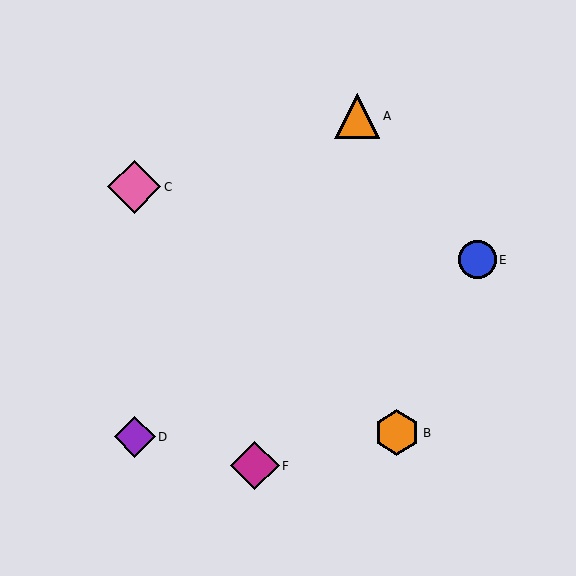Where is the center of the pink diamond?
The center of the pink diamond is at (134, 187).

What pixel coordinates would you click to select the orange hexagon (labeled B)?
Click at (397, 433) to select the orange hexagon B.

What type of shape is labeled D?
Shape D is a purple diamond.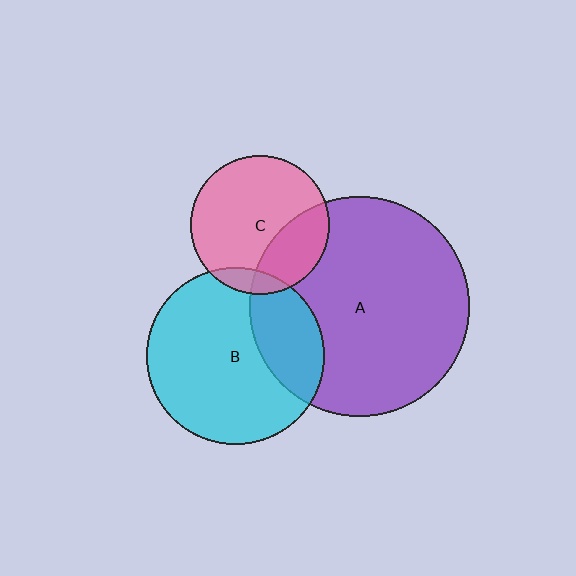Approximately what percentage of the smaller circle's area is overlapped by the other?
Approximately 10%.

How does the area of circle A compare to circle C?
Approximately 2.5 times.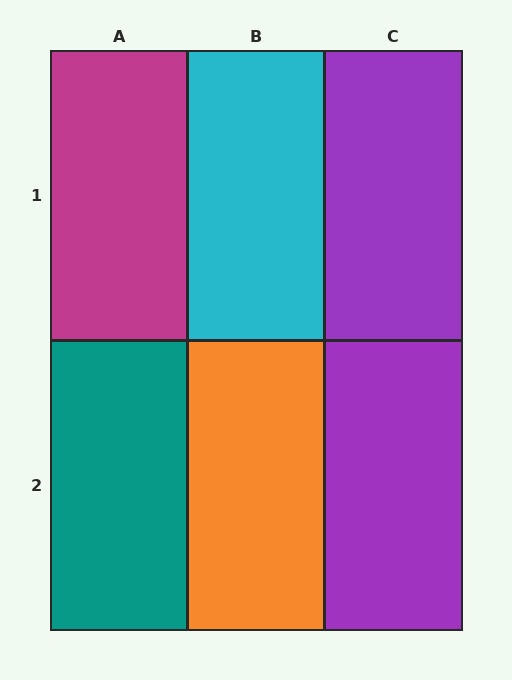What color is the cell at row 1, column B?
Cyan.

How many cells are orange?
1 cell is orange.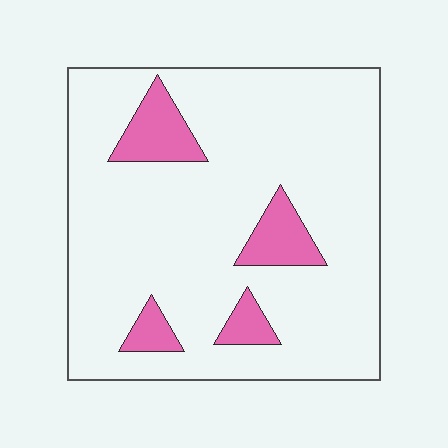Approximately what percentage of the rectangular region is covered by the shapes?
Approximately 15%.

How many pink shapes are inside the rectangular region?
4.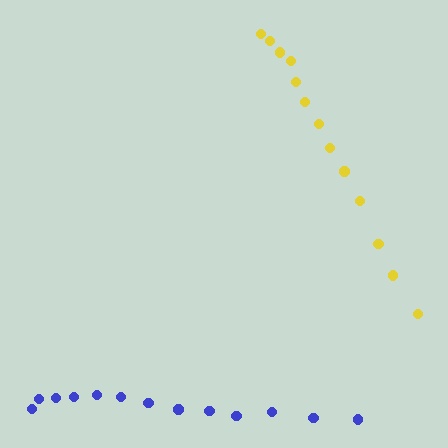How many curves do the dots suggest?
There are 2 distinct paths.